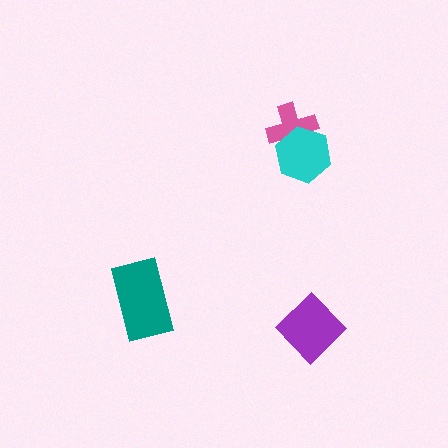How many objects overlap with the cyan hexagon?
1 object overlaps with the cyan hexagon.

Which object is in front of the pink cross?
The cyan hexagon is in front of the pink cross.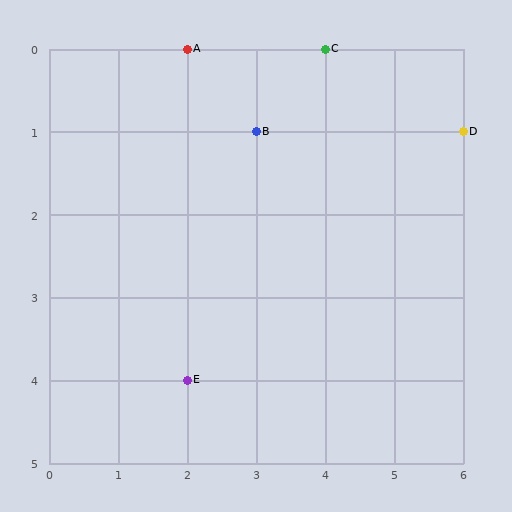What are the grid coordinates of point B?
Point B is at grid coordinates (3, 1).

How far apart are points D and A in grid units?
Points D and A are 4 columns and 1 row apart (about 4.1 grid units diagonally).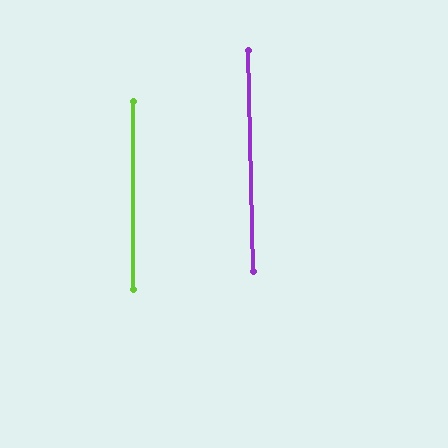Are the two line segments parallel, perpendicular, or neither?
Parallel — their directions differ by only 1.2°.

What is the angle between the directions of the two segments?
Approximately 1 degree.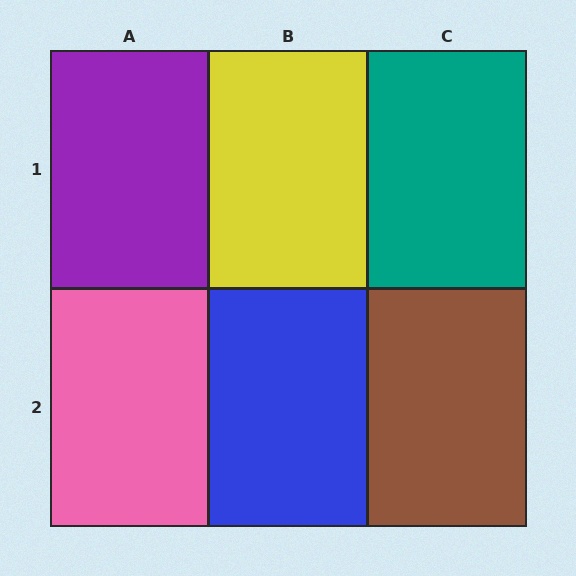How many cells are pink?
1 cell is pink.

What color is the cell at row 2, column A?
Pink.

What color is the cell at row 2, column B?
Blue.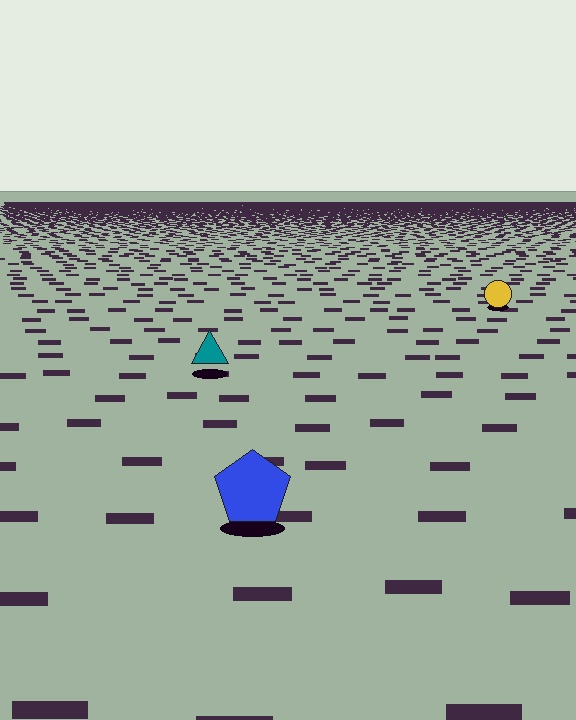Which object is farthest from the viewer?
The yellow circle is farthest from the viewer. It appears smaller and the ground texture around it is denser.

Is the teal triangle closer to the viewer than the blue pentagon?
No. The blue pentagon is closer — you can tell from the texture gradient: the ground texture is coarser near it.